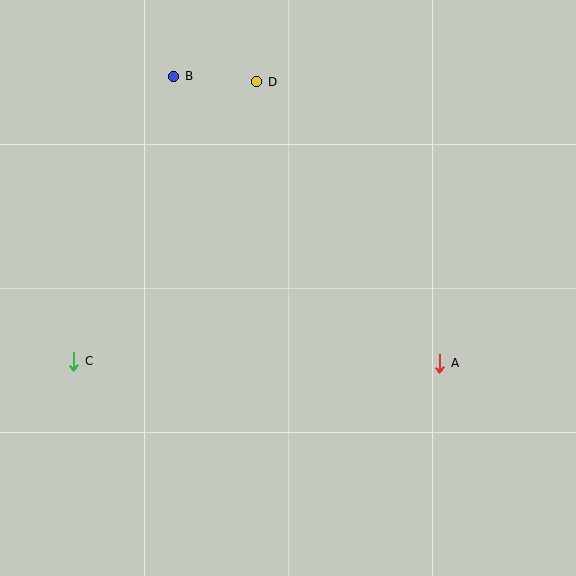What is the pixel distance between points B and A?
The distance between B and A is 391 pixels.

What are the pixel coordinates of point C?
Point C is at (74, 361).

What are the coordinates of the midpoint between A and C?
The midpoint between A and C is at (257, 362).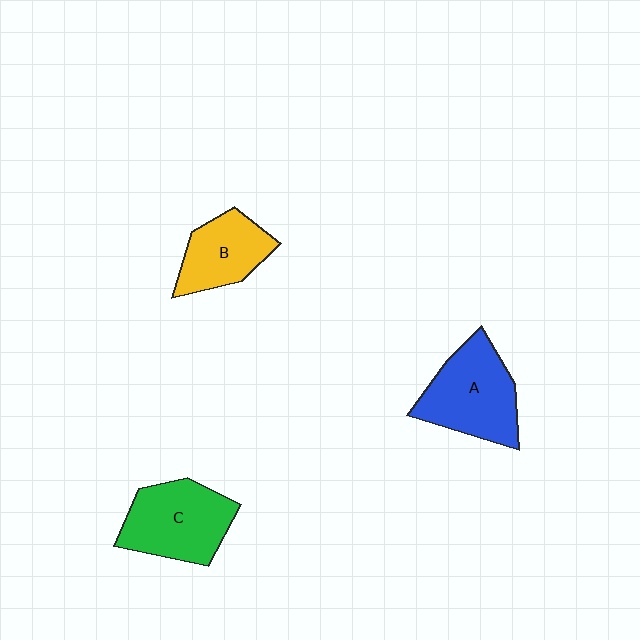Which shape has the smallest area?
Shape B (yellow).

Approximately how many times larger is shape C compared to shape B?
Approximately 1.3 times.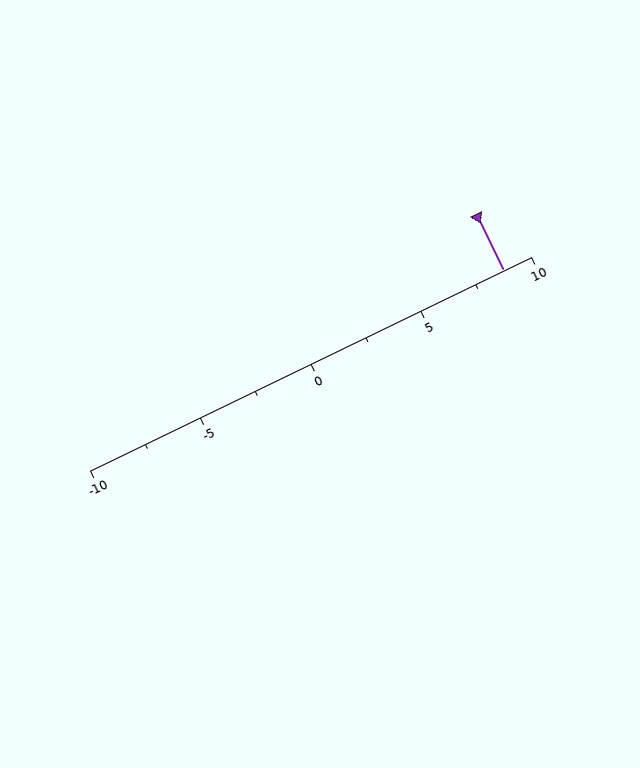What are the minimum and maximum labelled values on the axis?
The axis runs from -10 to 10.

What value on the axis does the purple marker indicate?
The marker indicates approximately 8.8.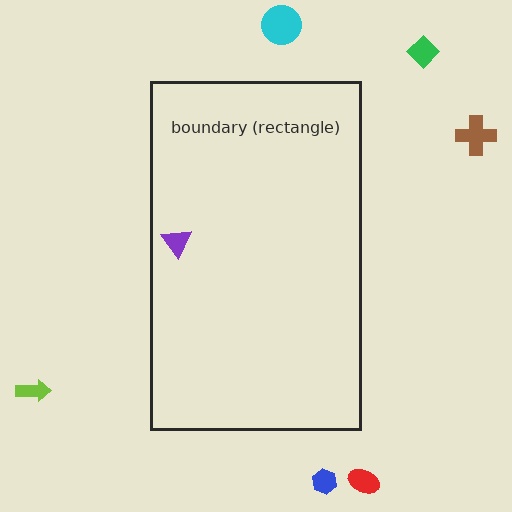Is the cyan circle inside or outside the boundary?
Outside.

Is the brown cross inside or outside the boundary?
Outside.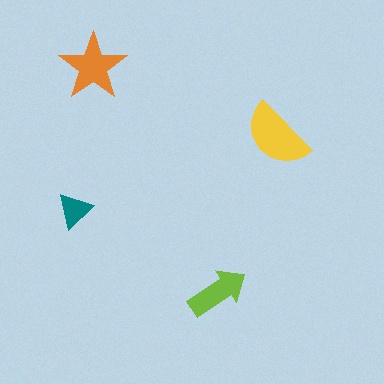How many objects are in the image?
There are 4 objects in the image.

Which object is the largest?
The yellow semicircle.